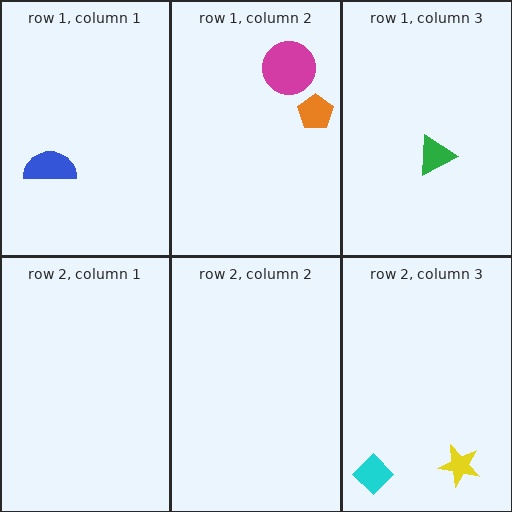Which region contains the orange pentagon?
The row 1, column 2 region.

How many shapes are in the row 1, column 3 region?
1.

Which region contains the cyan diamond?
The row 2, column 3 region.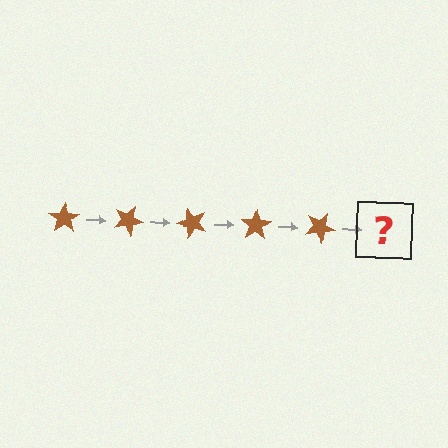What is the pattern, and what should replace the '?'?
The pattern is that the star rotates 25 degrees each step. The '?' should be a brown star rotated 125 degrees.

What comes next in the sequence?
The next element should be a brown star rotated 125 degrees.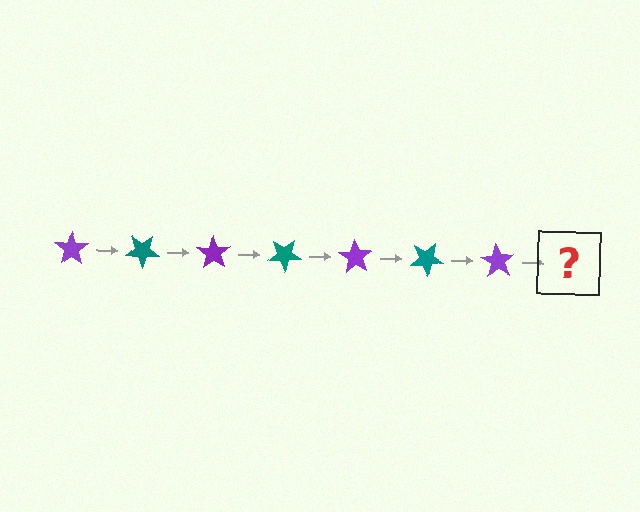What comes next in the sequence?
The next element should be a teal star, rotated 245 degrees from the start.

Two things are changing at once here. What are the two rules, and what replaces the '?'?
The two rules are that it rotates 35 degrees each step and the color cycles through purple and teal. The '?' should be a teal star, rotated 245 degrees from the start.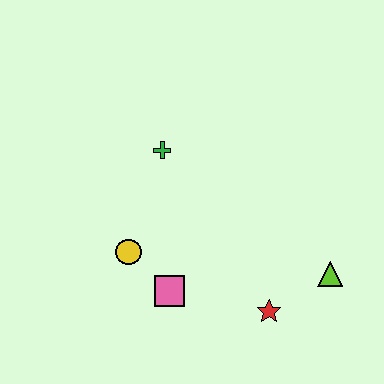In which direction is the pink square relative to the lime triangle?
The pink square is to the left of the lime triangle.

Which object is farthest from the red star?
The green cross is farthest from the red star.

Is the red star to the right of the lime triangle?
No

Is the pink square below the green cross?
Yes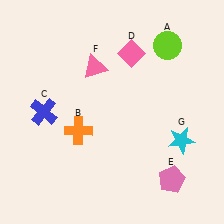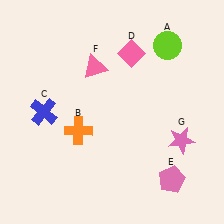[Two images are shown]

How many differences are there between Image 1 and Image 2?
There is 1 difference between the two images.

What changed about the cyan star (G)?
In Image 1, G is cyan. In Image 2, it changed to pink.